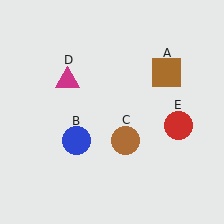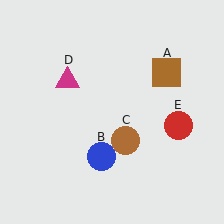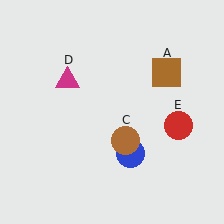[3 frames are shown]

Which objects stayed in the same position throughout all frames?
Brown square (object A) and brown circle (object C) and magenta triangle (object D) and red circle (object E) remained stationary.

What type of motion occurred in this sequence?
The blue circle (object B) rotated counterclockwise around the center of the scene.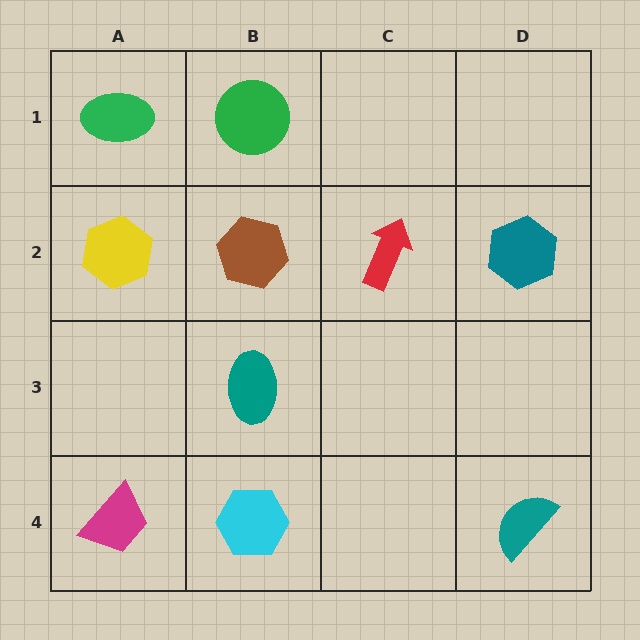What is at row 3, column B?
A teal ellipse.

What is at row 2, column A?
A yellow hexagon.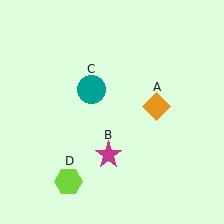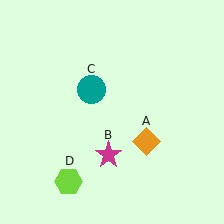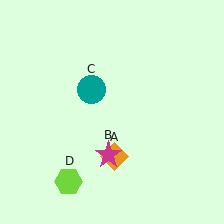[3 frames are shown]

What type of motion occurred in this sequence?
The orange diamond (object A) rotated clockwise around the center of the scene.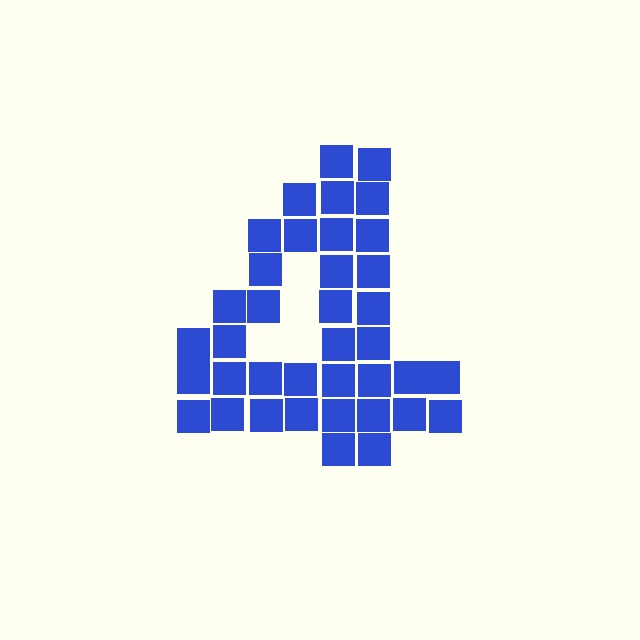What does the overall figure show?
The overall figure shows the digit 4.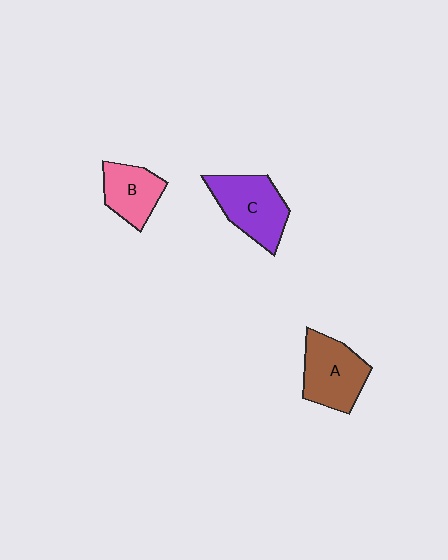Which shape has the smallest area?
Shape B (pink).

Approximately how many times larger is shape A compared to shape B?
Approximately 1.3 times.